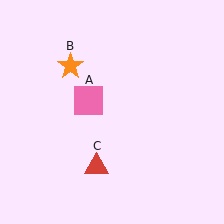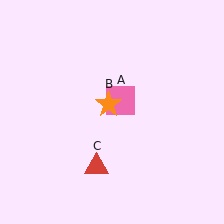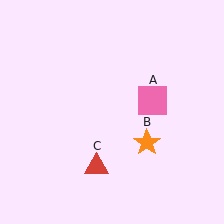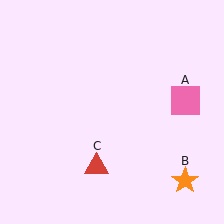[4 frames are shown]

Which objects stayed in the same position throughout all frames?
Red triangle (object C) remained stationary.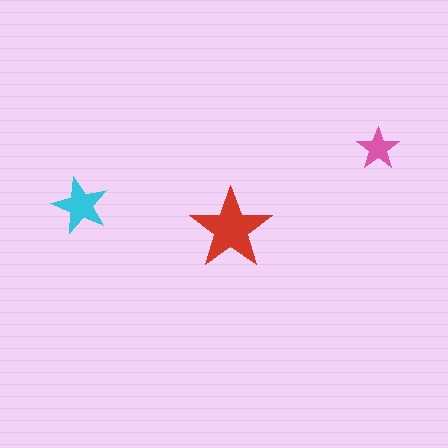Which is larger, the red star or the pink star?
The red one.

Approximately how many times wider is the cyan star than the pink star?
About 1.5 times wider.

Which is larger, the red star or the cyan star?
The red one.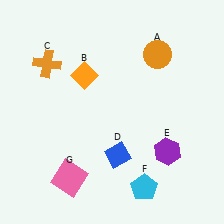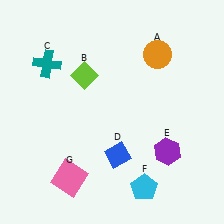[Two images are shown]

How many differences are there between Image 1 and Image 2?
There are 2 differences between the two images.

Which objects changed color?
B changed from orange to lime. C changed from orange to teal.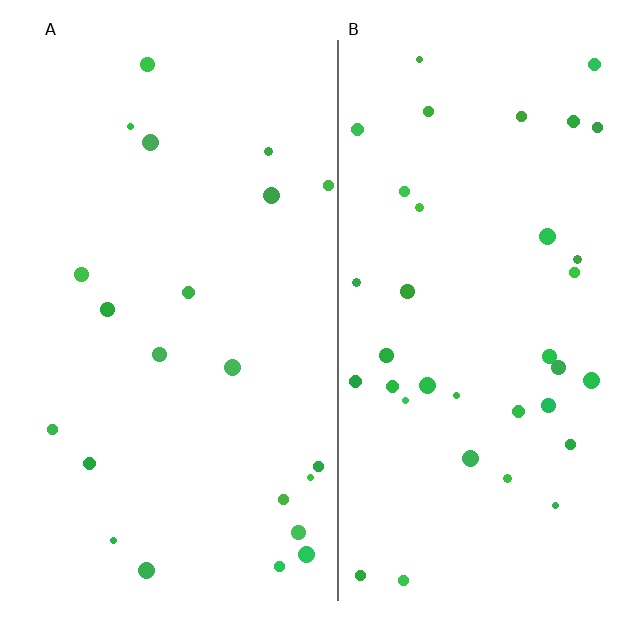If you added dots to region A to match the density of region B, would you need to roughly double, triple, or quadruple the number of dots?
Approximately double.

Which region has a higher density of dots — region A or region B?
B (the right).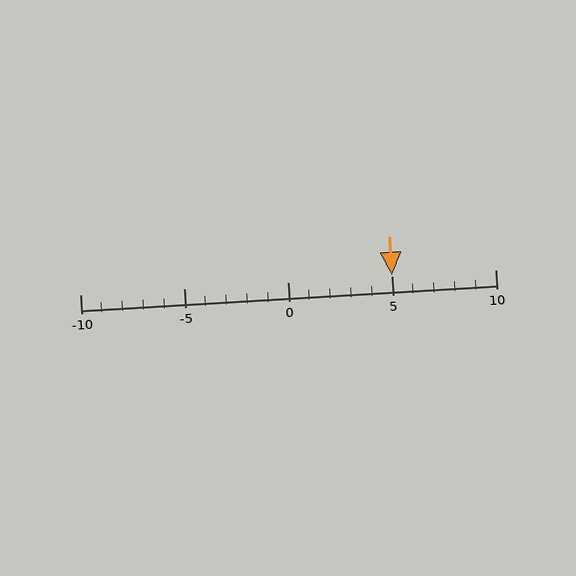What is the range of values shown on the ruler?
The ruler shows values from -10 to 10.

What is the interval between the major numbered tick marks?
The major tick marks are spaced 5 units apart.